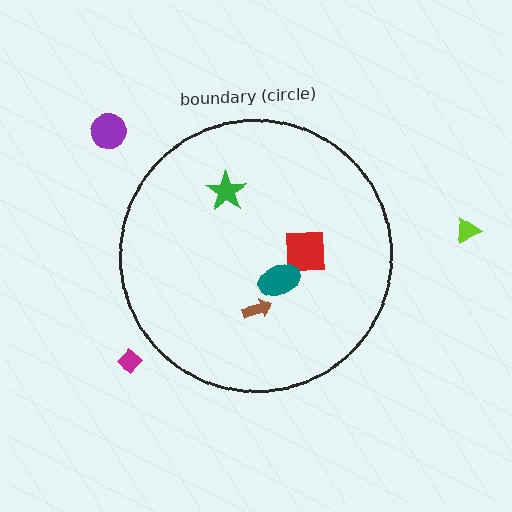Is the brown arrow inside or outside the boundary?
Inside.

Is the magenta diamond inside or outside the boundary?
Outside.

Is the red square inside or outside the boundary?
Inside.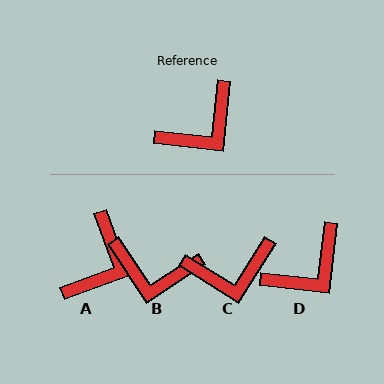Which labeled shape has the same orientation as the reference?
D.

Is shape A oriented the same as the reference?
No, it is off by about 26 degrees.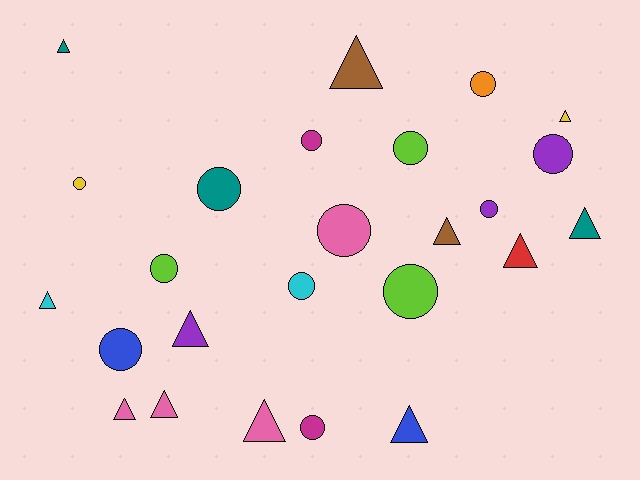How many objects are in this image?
There are 25 objects.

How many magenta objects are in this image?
There are 2 magenta objects.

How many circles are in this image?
There are 13 circles.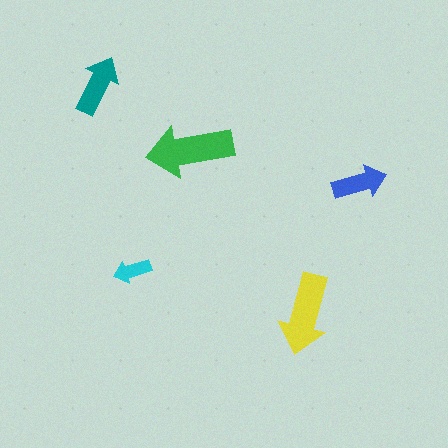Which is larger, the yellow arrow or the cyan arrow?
The yellow one.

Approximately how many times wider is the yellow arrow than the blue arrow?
About 1.5 times wider.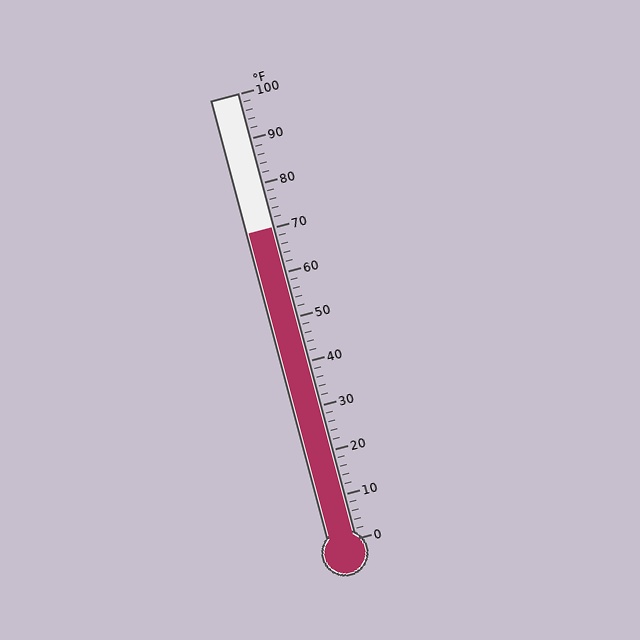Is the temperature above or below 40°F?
The temperature is above 40°F.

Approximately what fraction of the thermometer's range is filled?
The thermometer is filled to approximately 70% of its range.